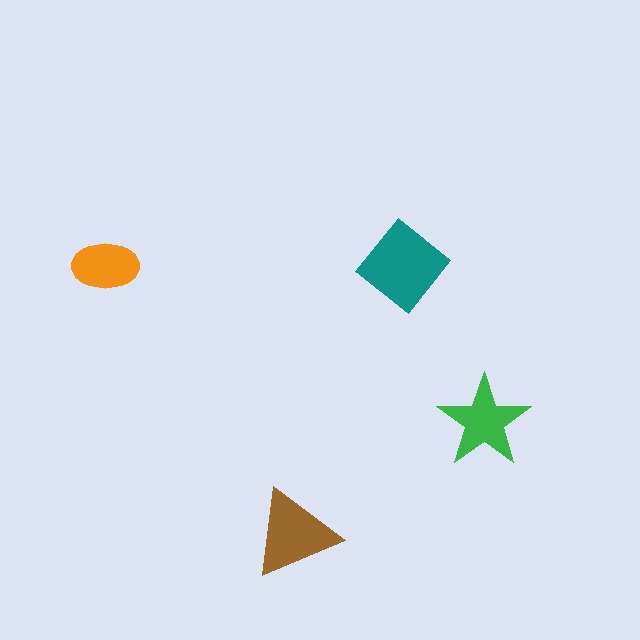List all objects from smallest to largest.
The orange ellipse, the green star, the brown triangle, the teal diamond.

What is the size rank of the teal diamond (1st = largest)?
1st.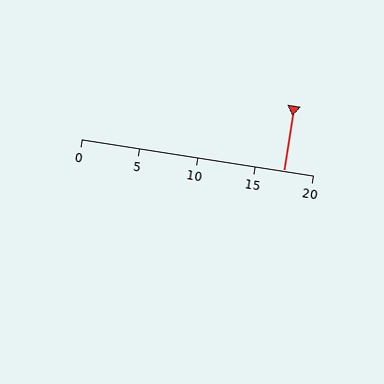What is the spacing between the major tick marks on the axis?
The major ticks are spaced 5 apart.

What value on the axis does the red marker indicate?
The marker indicates approximately 17.5.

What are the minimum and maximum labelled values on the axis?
The axis runs from 0 to 20.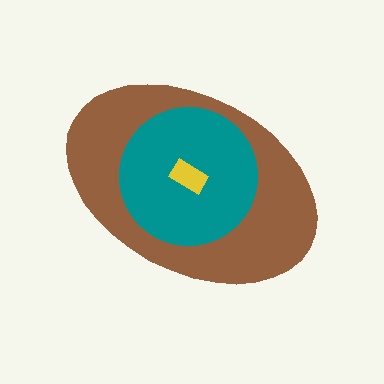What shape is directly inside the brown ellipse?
The teal circle.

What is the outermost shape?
The brown ellipse.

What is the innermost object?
The yellow rectangle.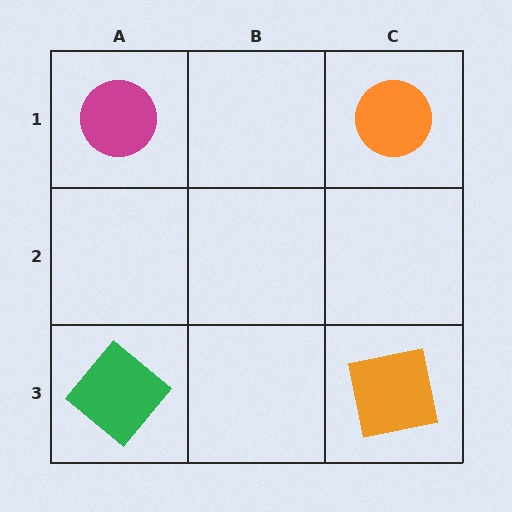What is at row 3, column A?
A green diamond.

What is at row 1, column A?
A magenta circle.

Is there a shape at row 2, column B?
No, that cell is empty.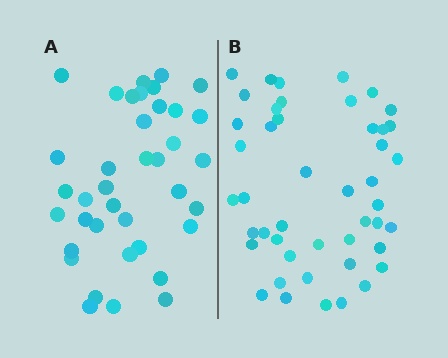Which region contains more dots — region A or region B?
Region B (the right region) has more dots.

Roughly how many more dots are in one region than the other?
Region B has roughly 8 or so more dots than region A.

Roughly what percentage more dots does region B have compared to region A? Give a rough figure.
About 20% more.